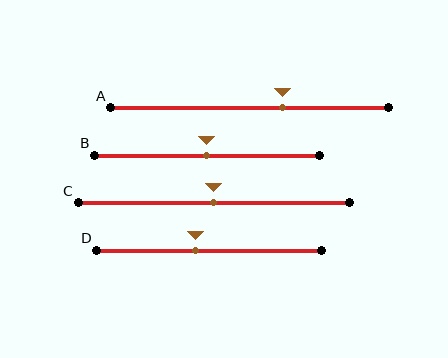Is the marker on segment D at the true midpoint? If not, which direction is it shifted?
No, the marker on segment D is shifted to the left by about 6% of the segment length.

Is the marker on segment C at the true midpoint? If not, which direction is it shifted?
Yes, the marker on segment C is at the true midpoint.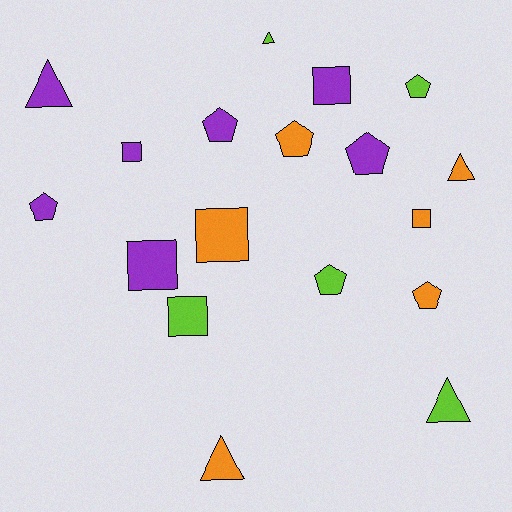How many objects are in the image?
There are 18 objects.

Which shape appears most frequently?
Pentagon, with 7 objects.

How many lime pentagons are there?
There are 2 lime pentagons.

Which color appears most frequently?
Purple, with 7 objects.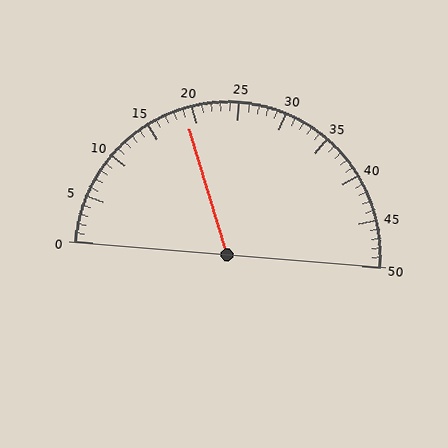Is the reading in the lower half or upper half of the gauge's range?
The reading is in the lower half of the range (0 to 50).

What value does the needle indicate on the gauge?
The needle indicates approximately 19.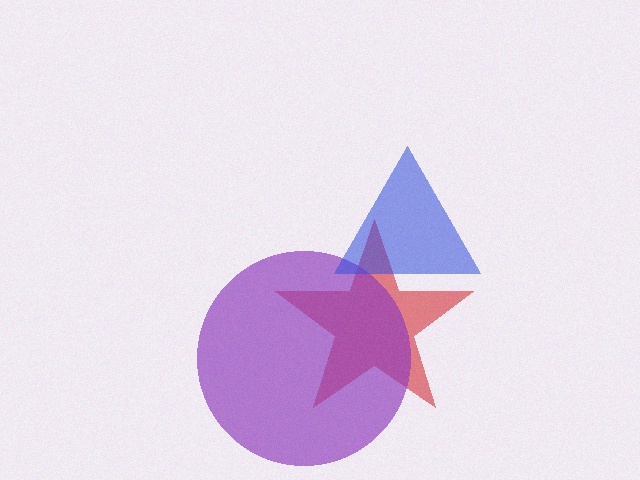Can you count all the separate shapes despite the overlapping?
Yes, there are 3 separate shapes.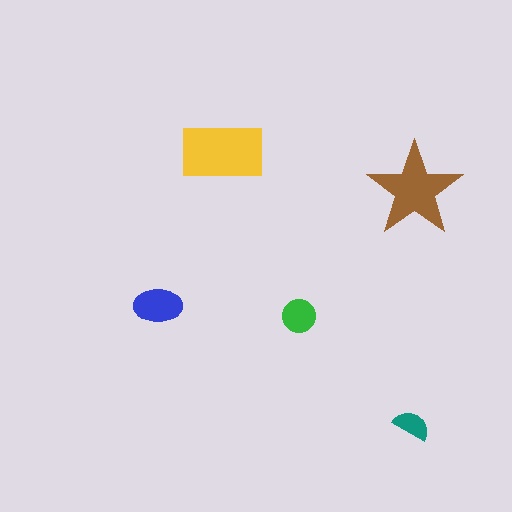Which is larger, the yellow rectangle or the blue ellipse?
The yellow rectangle.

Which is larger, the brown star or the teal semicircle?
The brown star.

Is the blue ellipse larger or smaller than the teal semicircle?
Larger.